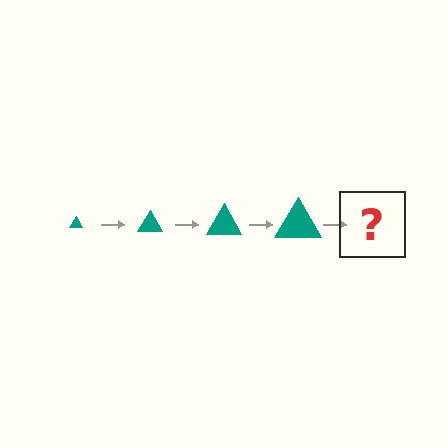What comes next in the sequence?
The next element should be a teal triangle, larger than the previous one.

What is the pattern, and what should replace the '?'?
The pattern is that the triangle gets progressively larger each step. The '?' should be a teal triangle, larger than the previous one.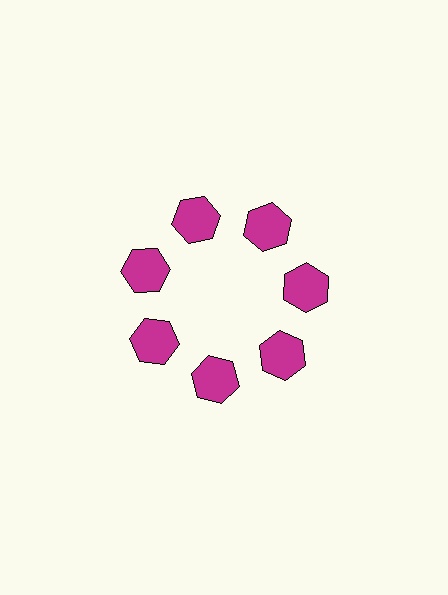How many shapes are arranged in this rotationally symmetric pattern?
There are 7 shapes, arranged in 7 groups of 1.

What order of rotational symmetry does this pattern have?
This pattern has 7-fold rotational symmetry.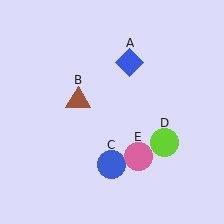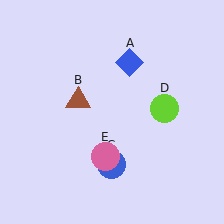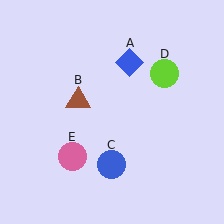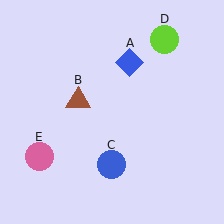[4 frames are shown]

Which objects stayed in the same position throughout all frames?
Blue diamond (object A) and brown triangle (object B) and blue circle (object C) remained stationary.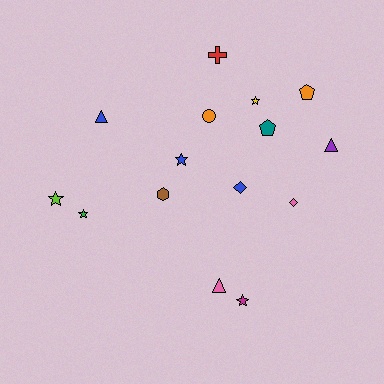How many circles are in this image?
There is 1 circle.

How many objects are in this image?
There are 15 objects.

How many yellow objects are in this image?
There is 1 yellow object.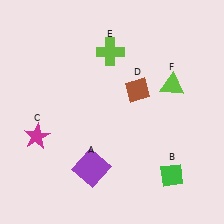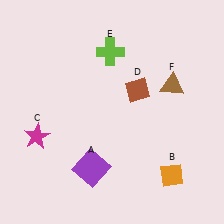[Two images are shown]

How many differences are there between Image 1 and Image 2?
There are 2 differences between the two images.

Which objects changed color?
B changed from green to orange. F changed from lime to brown.